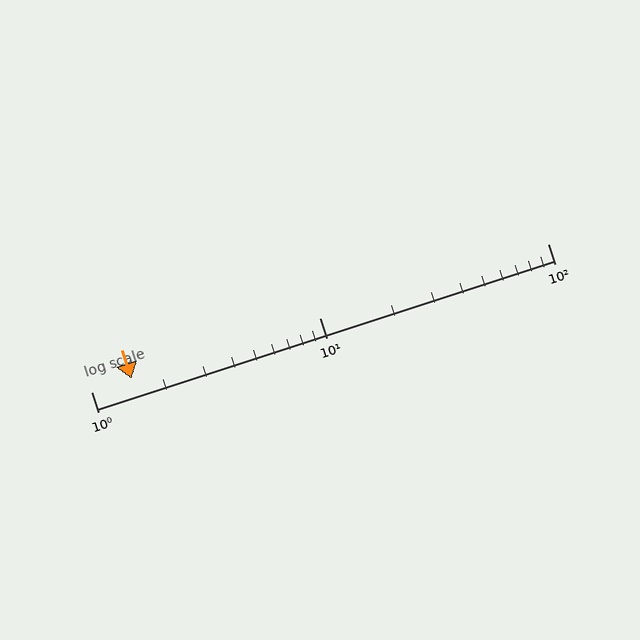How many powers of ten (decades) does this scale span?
The scale spans 2 decades, from 1 to 100.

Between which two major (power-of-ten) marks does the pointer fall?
The pointer is between 1 and 10.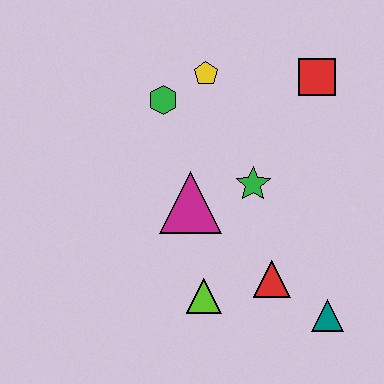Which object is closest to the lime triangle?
The red triangle is closest to the lime triangle.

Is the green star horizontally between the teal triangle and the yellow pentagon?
Yes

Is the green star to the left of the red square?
Yes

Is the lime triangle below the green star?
Yes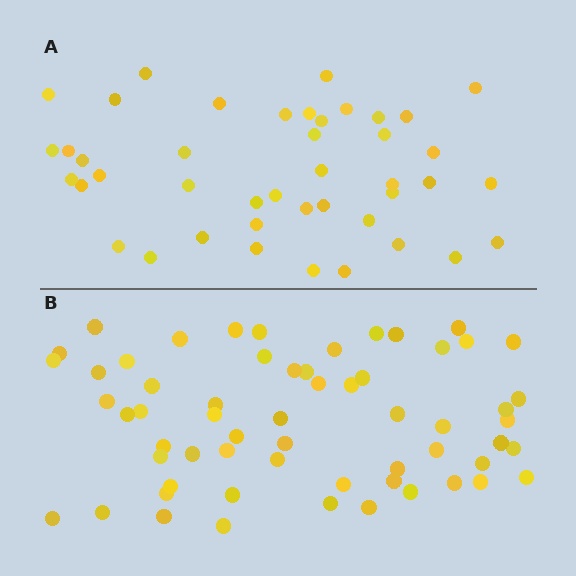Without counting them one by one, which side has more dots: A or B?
Region B (the bottom region) has more dots.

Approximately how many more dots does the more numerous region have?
Region B has approximately 15 more dots than region A.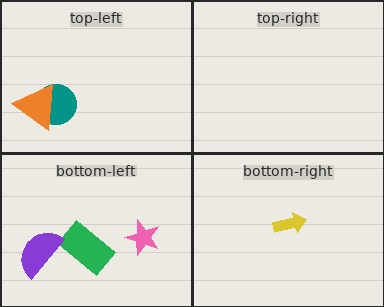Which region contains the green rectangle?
The bottom-left region.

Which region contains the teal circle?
The top-left region.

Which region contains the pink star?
The bottom-left region.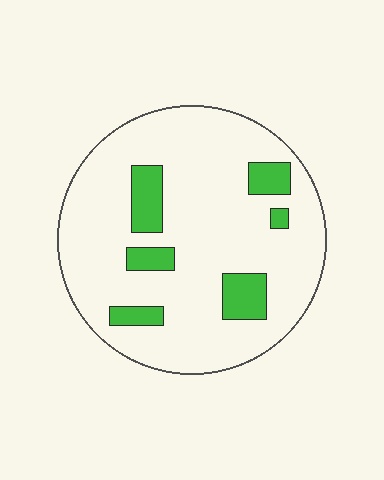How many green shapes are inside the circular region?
6.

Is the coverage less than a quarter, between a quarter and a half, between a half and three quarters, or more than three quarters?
Less than a quarter.